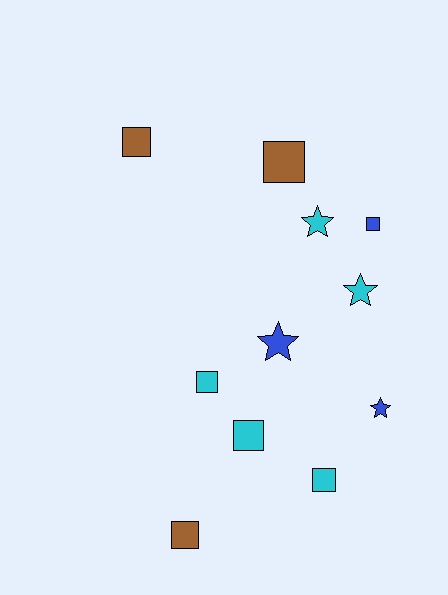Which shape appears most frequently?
Square, with 7 objects.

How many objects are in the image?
There are 11 objects.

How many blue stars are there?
There are 2 blue stars.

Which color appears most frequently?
Cyan, with 5 objects.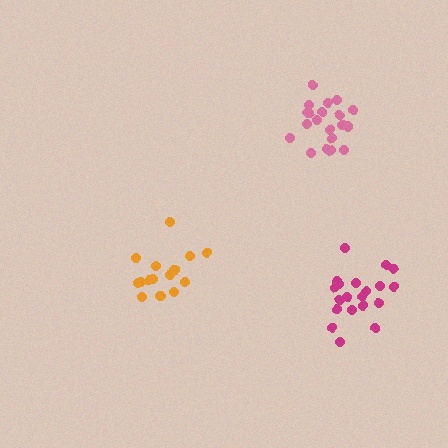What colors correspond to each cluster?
The clusters are colored: orange, pink, magenta.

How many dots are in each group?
Group 1: 15 dots, Group 2: 20 dots, Group 3: 20 dots (55 total).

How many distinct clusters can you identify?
There are 3 distinct clusters.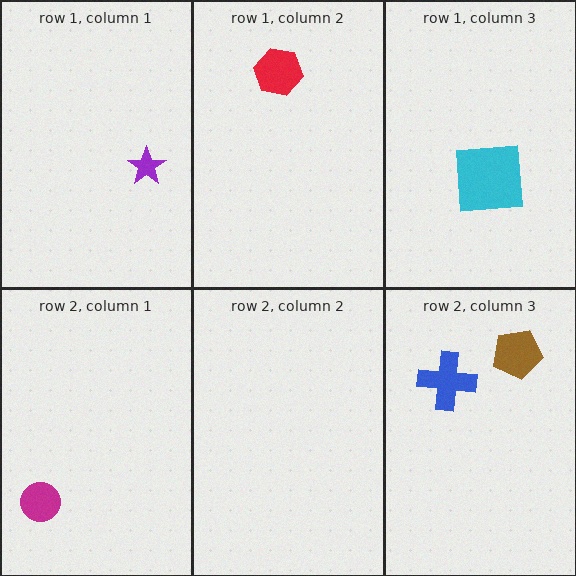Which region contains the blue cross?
The row 2, column 3 region.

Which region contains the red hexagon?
The row 1, column 2 region.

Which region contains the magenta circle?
The row 2, column 1 region.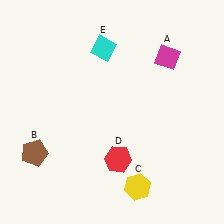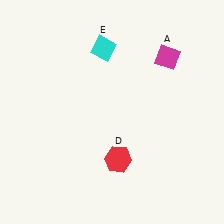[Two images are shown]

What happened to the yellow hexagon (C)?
The yellow hexagon (C) was removed in Image 2. It was in the bottom-right area of Image 1.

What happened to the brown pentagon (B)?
The brown pentagon (B) was removed in Image 2. It was in the bottom-left area of Image 1.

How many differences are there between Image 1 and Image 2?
There are 2 differences between the two images.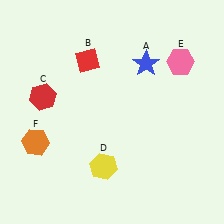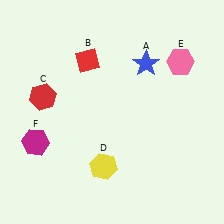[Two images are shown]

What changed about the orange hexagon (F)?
In Image 1, F is orange. In Image 2, it changed to magenta.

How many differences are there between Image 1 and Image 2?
There is 1 difference between the two images.